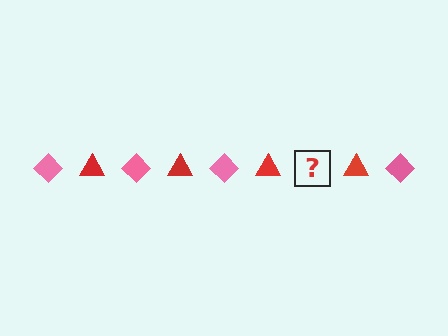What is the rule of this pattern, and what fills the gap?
The rule is that the pattern alternates between pink diamond and red triangle. The gap should be filled with a pink diamond.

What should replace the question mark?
The question mark should be replaced with a pink diamond.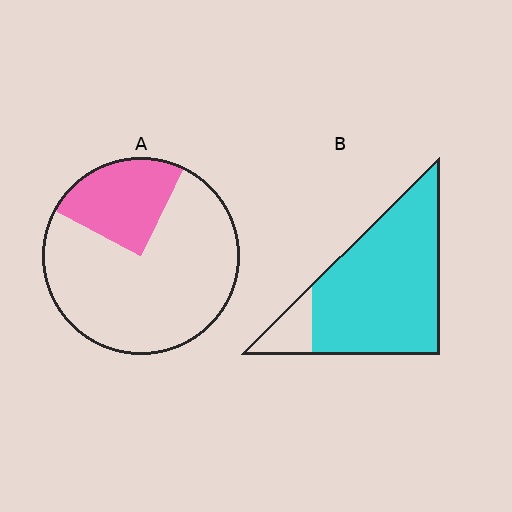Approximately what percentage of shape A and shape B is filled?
A is approximately 25% and B is approximately 85%.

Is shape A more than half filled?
No.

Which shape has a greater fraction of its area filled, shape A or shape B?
Shape B.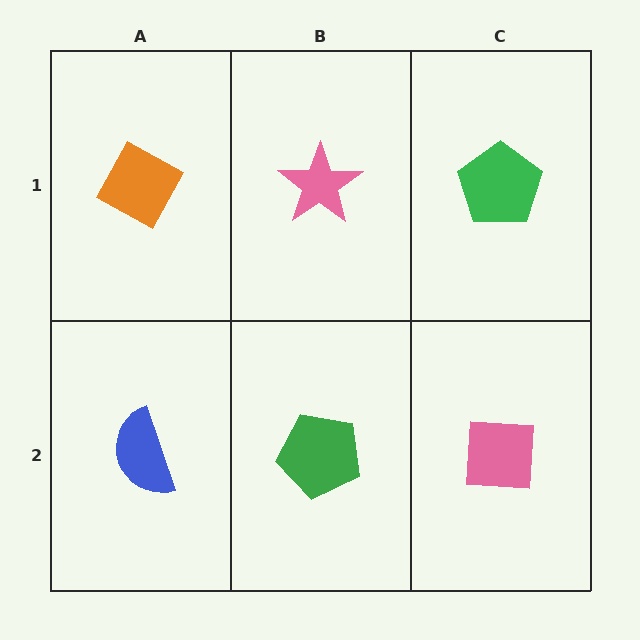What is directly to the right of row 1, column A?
A pink star.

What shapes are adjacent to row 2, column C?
A green pentagon (row 1, column C), a green pentagon (row 2, column B).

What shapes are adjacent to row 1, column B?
A green pentagon (row 2, column B), an orange diamond (row 1, column A), a green pentagon (row 1, column C).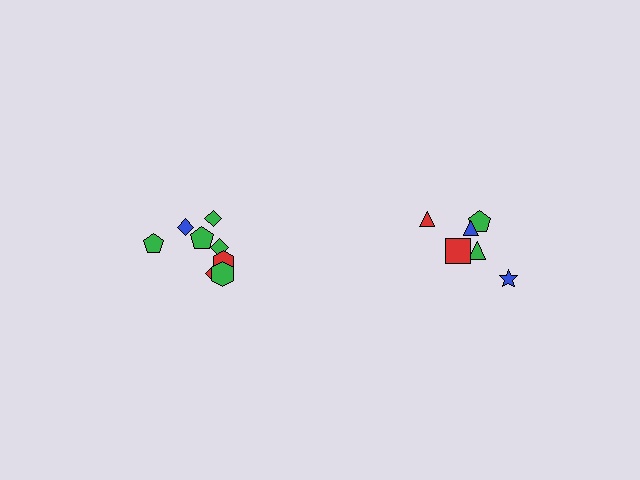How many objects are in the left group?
There are 8 objects.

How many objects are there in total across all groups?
There are 14 objects.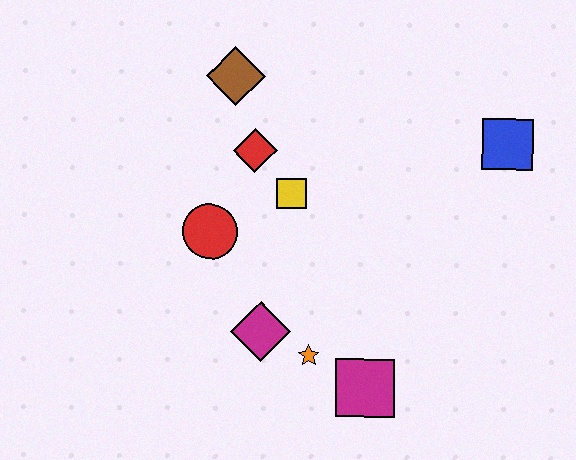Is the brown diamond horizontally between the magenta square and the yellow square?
No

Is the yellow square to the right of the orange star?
No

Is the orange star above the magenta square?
Yes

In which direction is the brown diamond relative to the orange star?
The brown diamond is above the orange star.